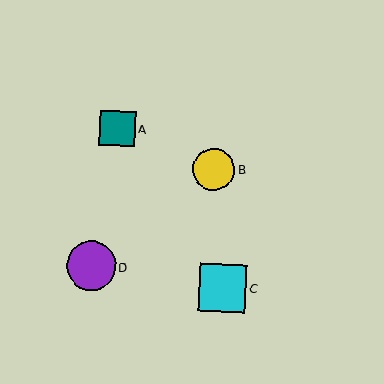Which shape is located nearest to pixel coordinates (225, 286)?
The cyan square (labeled C) at (222, 288) is nearest to that location.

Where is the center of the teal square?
The center of the teal square is at (118, 128).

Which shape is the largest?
The purple circle (labeled D) is the largest.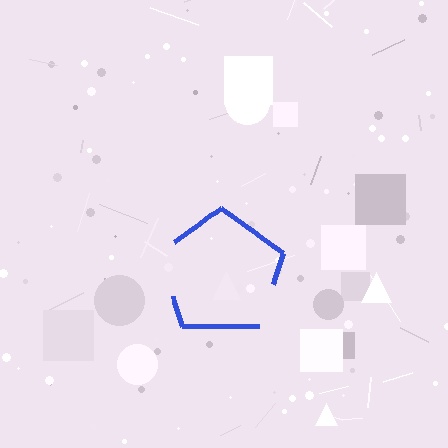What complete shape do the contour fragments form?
The contour fragments form a pentagon.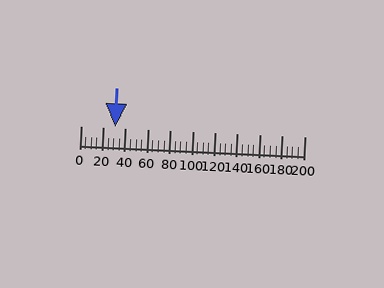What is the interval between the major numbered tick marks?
The major tick marks are spaced 20 units apart.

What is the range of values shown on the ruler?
The ruler shows values from 0 to 200.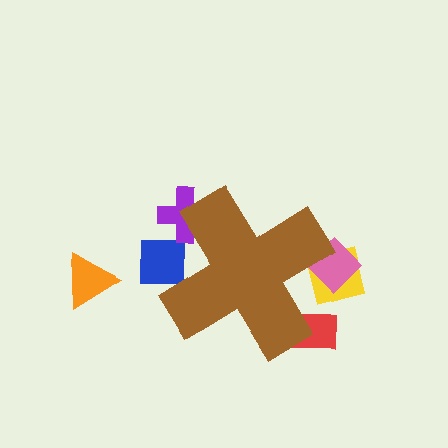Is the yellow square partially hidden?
Yes, the yellow square is partially hidden behind the brown cross.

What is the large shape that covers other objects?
A brown cross.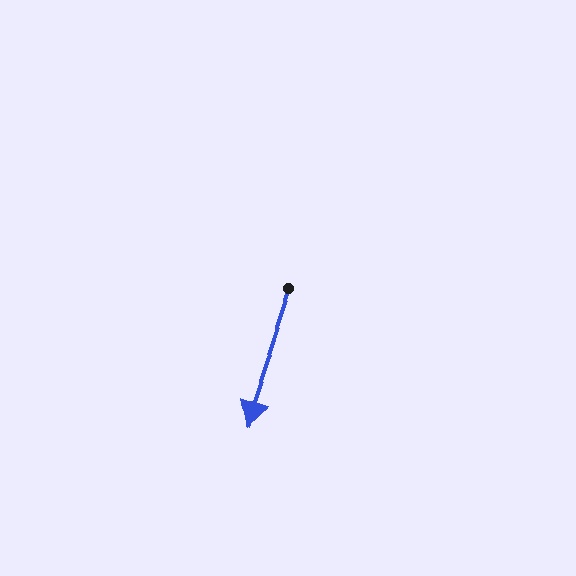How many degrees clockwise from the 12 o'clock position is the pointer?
Approximately 198 degrees.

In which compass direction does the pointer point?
South.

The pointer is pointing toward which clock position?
Roughly 7 o'clock.